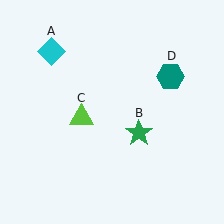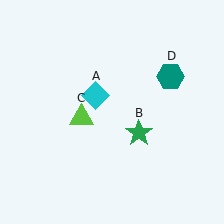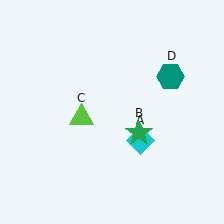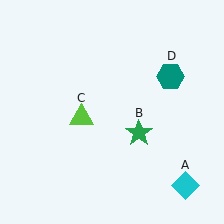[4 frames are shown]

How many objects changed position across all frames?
1 object changed position: cyan diamond (object A).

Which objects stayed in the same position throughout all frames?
Green star (object B) and lime triangle (object C) and teal hexagon (object D) remained stationary.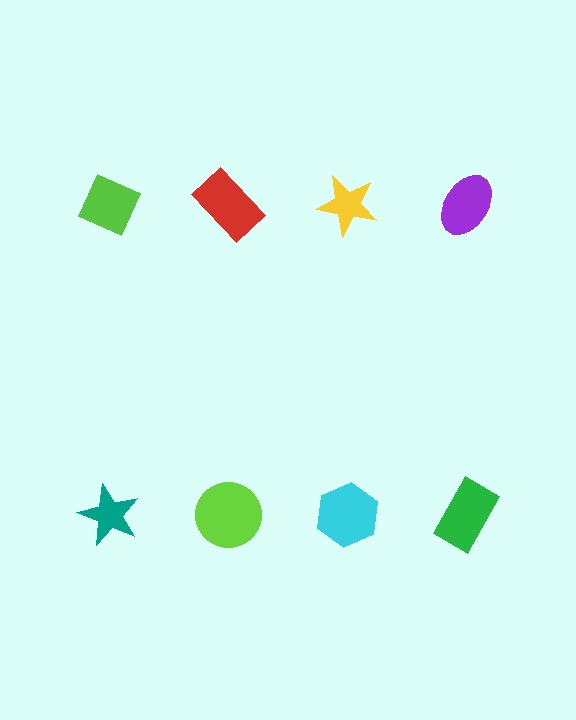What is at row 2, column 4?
A green rectangle.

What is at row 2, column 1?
A teal star.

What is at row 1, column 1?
A lime diamond.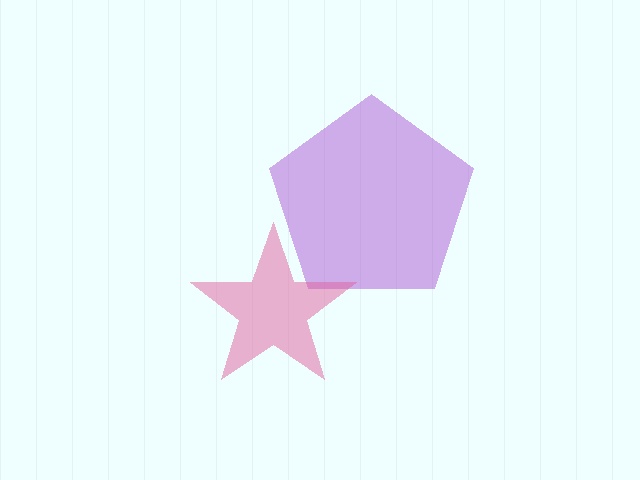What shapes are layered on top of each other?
The layered shapes are: a purple pentagon, a pink star.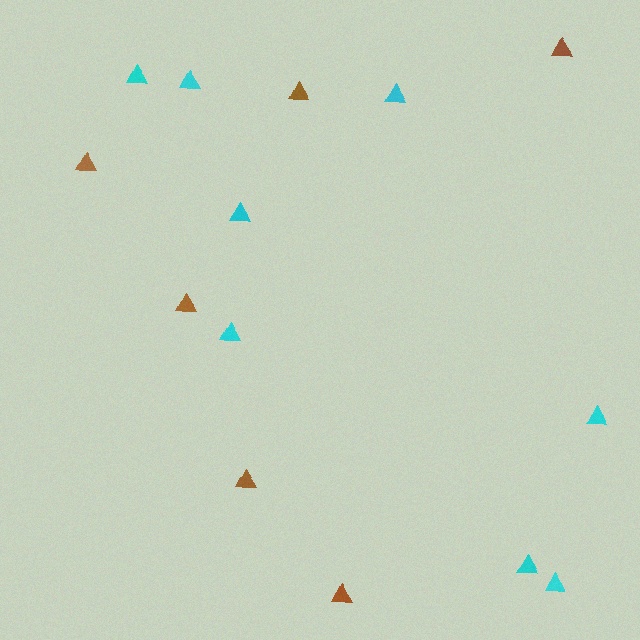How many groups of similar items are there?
There are 2 groups: one group of brown triangles (6) and one group of cyan triangles (8).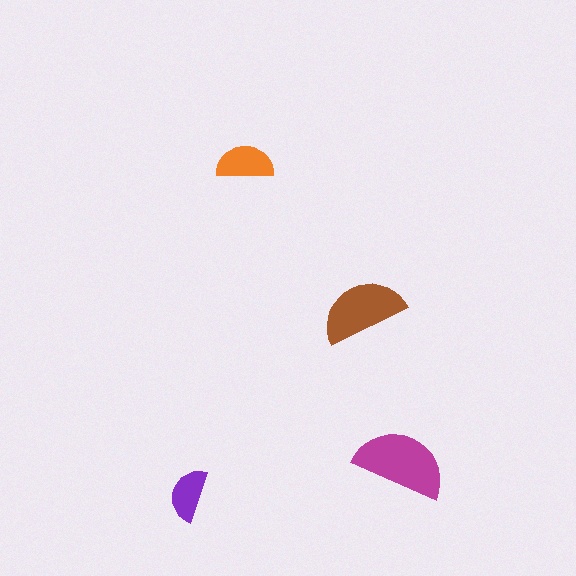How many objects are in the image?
There are 4 objects in the image.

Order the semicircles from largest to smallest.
the magenta one, the brown one, the orange one, the purple one.